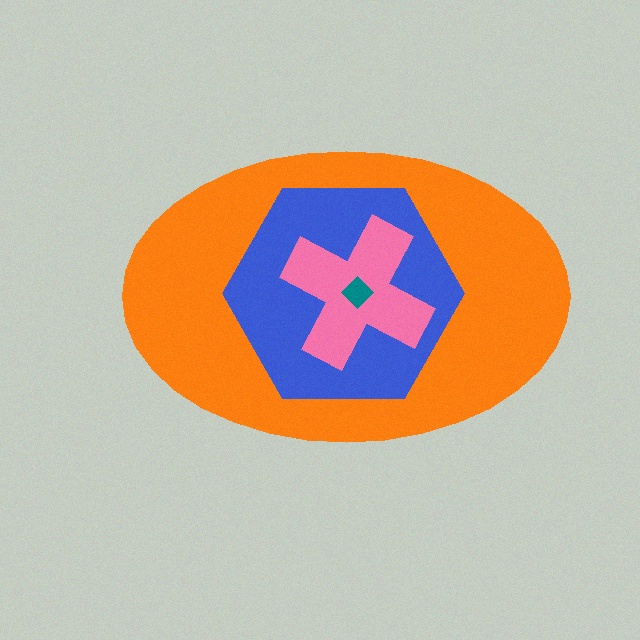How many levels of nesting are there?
4.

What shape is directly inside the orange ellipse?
The blue hexagon.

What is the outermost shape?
The orange ellipse.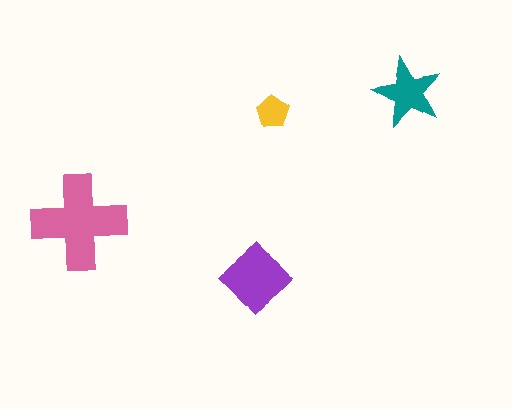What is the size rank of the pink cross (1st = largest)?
1st.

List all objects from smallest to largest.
The yellow pentagon, the teal star, the purple diamond, the pink cross.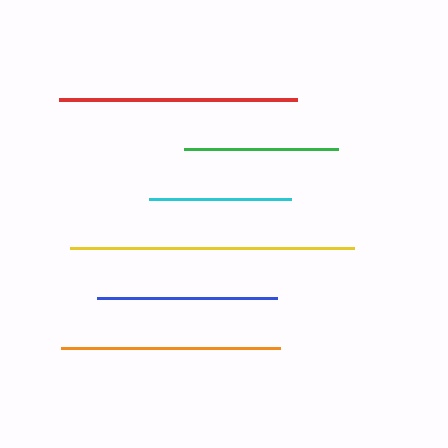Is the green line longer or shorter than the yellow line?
The yellow line is longer than the green line.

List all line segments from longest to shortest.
From longest to shortest: yellow, red, orange, blue, green, cyan.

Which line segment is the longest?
The yellow line is the longest at approximately 285 pixels.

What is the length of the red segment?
The red segment is approximately 237 pixels long.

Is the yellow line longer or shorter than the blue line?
The yellow line is longer than the blue line.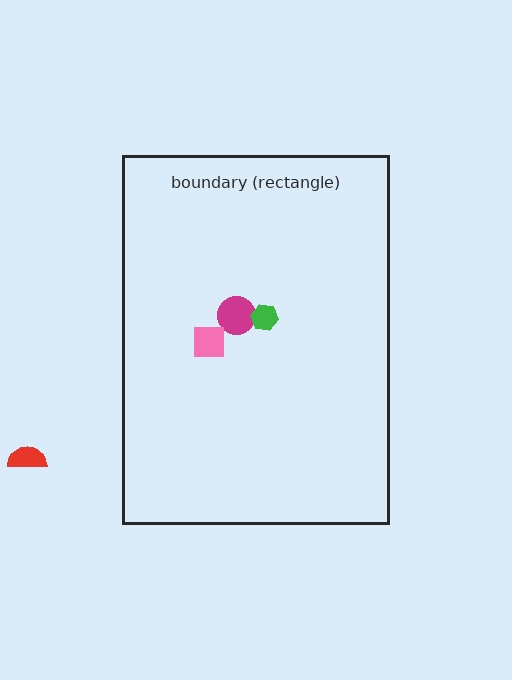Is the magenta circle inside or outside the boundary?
Inside.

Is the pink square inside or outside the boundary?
Inside.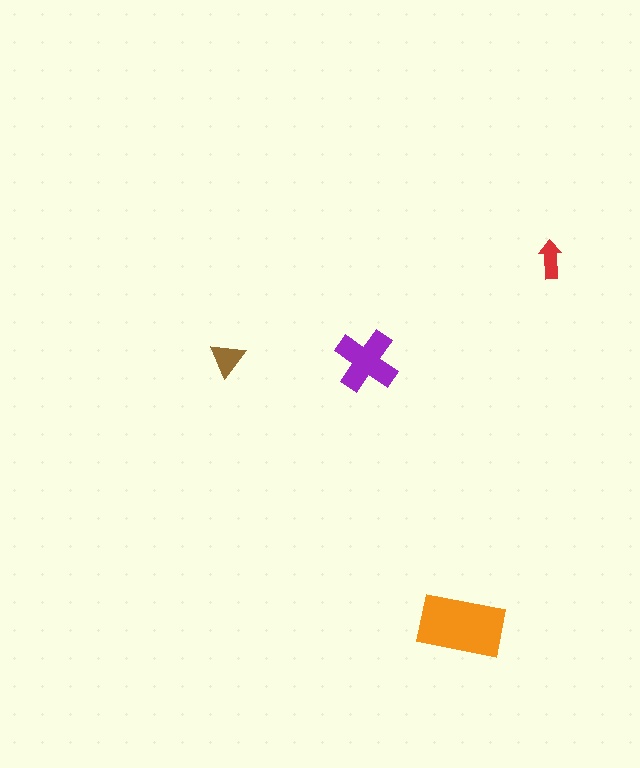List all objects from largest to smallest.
The orange rectangle, the purple cross, the brown triangle, the red arrow.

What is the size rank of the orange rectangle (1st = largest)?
1st.